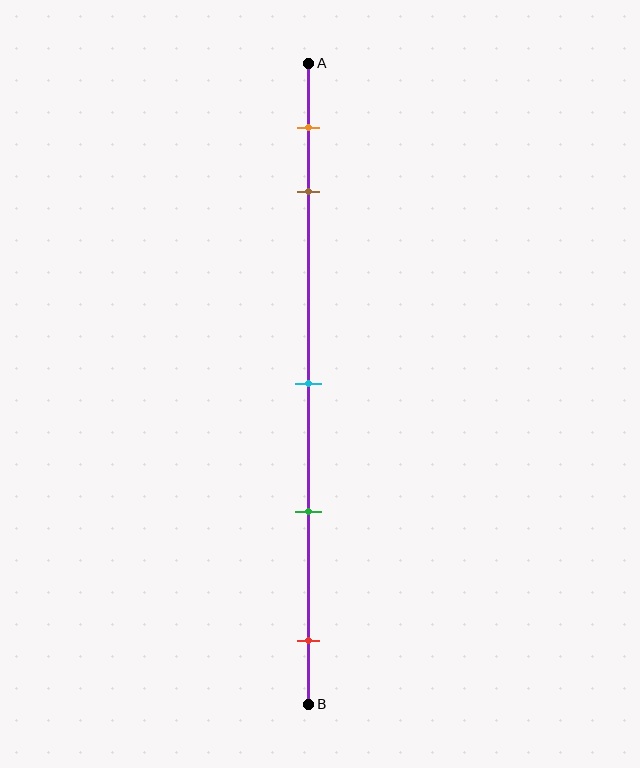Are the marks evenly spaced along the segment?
No, the marks are not evenly spaced.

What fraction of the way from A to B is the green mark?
The green mark is approximately 70% (0.7) of the way from A to B.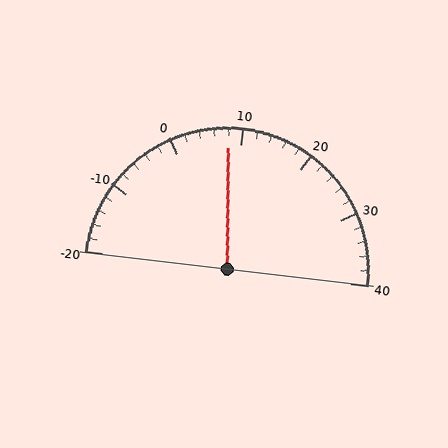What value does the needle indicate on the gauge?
The needle indicates approximately 8.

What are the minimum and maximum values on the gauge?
The gauge ranges from -20 to 40.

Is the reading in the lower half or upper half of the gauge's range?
The reading is in the lower half of the range (-20 to 40).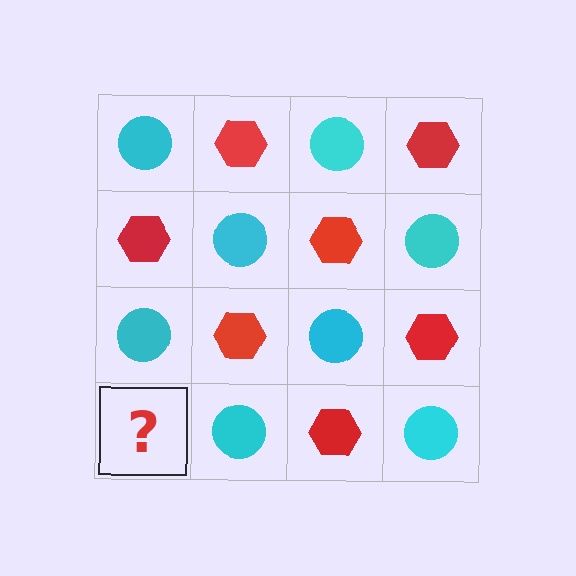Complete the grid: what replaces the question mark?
The question mark should be replaced with a red hexagon.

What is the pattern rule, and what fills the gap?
The rule is that it alternates cyan circle and red hexagon in a checkerboard pattern. The gap should be filled with a red hexagon.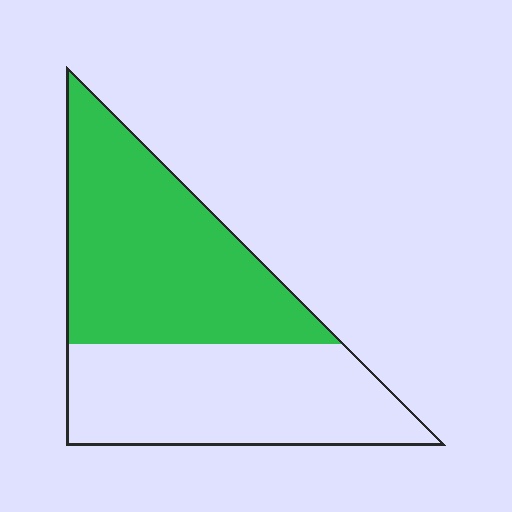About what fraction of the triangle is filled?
About one half (1/2).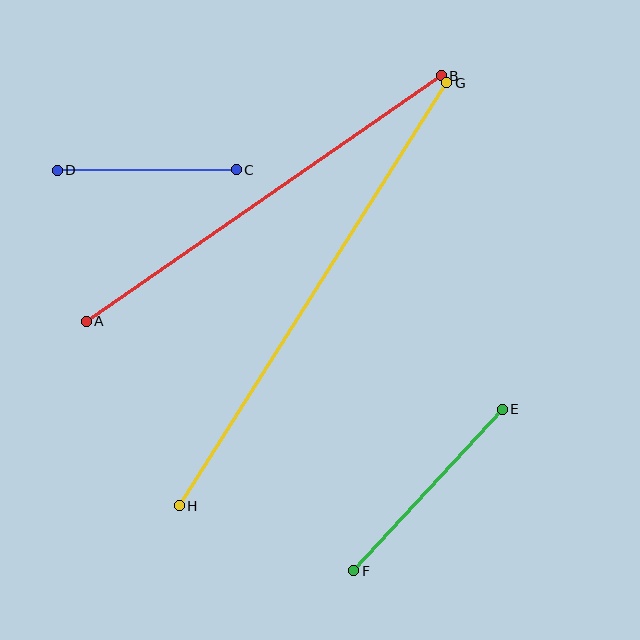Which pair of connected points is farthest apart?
Points G and H are farthest apart.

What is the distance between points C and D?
The distance is approximately 179 pixels.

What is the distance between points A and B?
The distance is approximately 432 pixels.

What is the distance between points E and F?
The distance is approximately 219 pixels.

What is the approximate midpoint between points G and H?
The midpoint is at approximately (313, 294) pixels.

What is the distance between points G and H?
The distance is approximately 501 pixels.